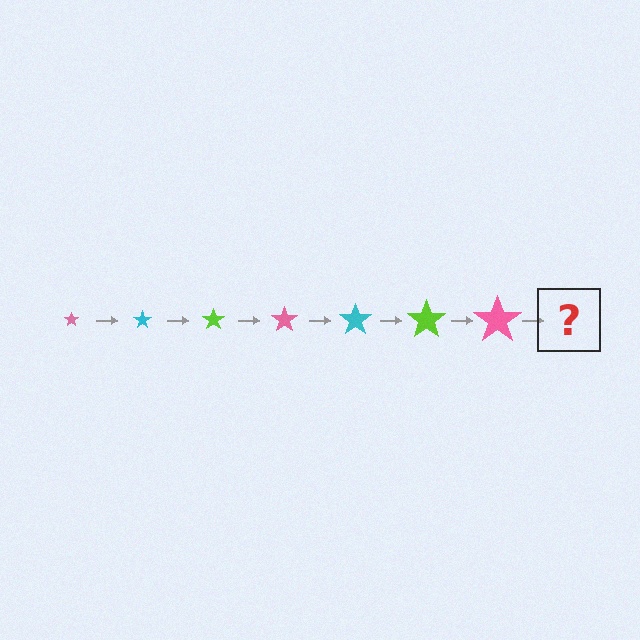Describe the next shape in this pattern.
It should be a cyan star, larger than the previous one.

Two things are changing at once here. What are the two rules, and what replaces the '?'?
The two rules are that the star grows larger each step and the color cycles through pink, cyan, and lime. The '?' should be a cyan star, larger than the previous one.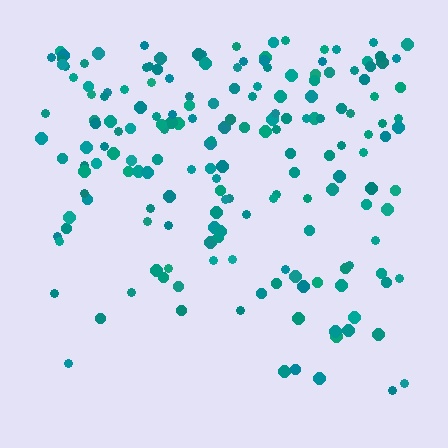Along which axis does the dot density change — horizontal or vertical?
Vertical.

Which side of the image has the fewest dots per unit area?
The bottom.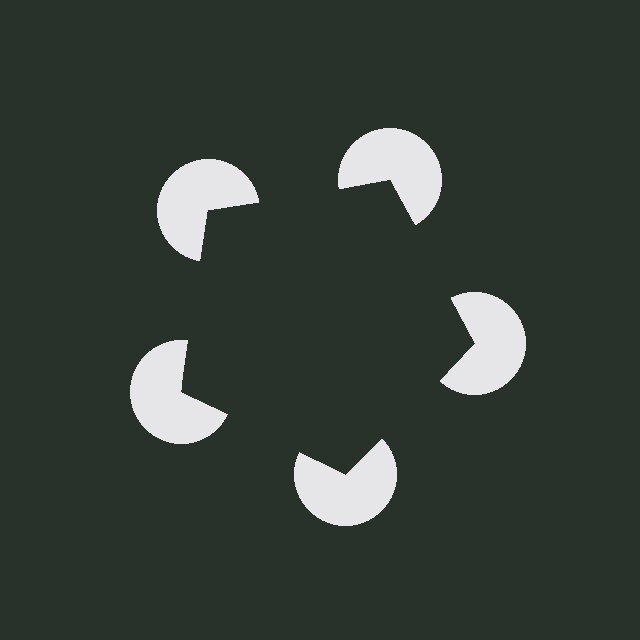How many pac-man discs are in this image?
There are 5 — one at each vertex of the illusory pentagon.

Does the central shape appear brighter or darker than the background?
It typically appears slightly darker than the background, even though no actual brightness change is drawn.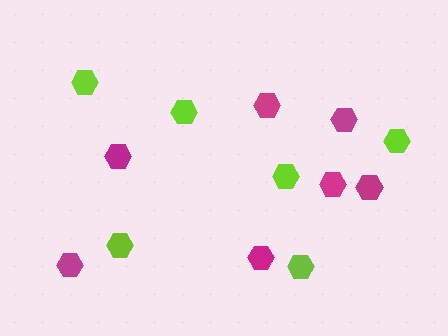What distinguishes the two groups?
There are 2 groups: one group of magenta hexagons (7) and one group of lime hexagons (6).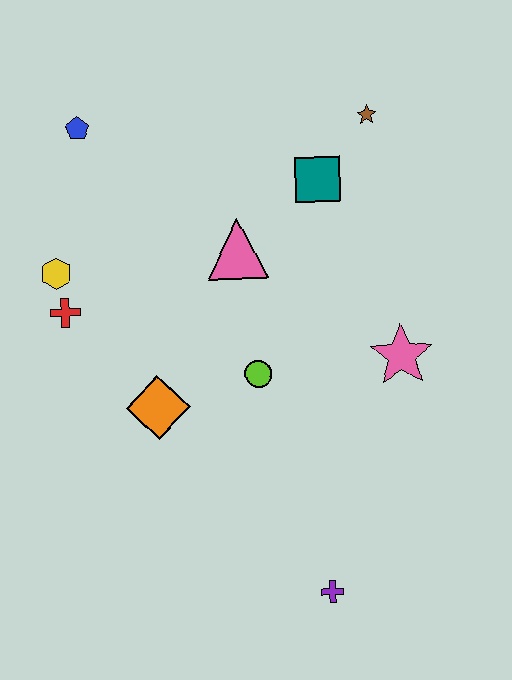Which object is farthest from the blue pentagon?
The purple cross is farthest from the blue pentagon.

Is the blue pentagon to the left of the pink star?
Yes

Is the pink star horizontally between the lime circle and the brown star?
No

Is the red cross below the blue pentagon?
Yes